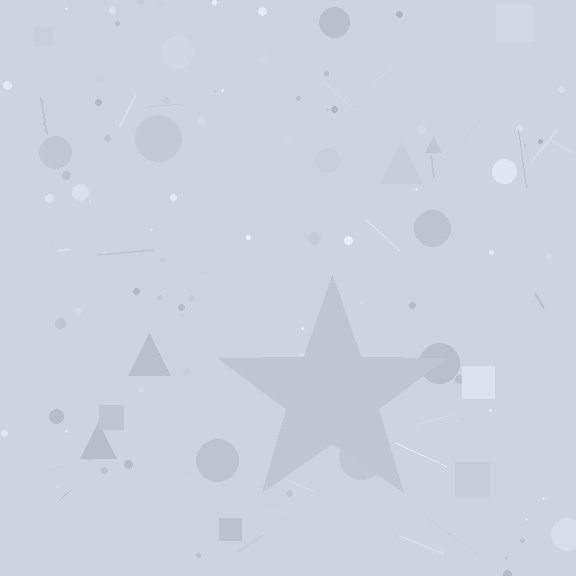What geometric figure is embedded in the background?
A star is embedded in the background.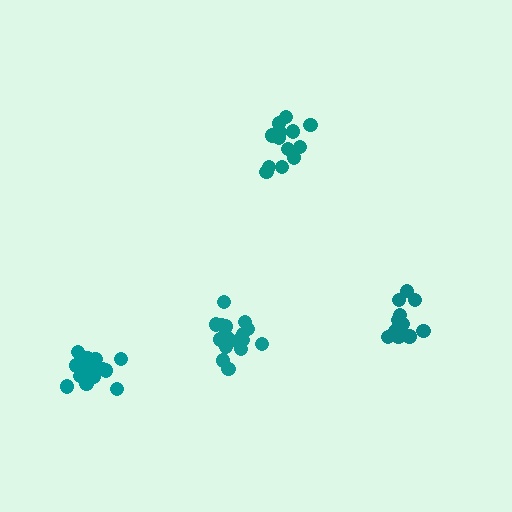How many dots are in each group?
Group 1: 16 dots, Group 2: 14 dots, Group 3: 14 dots, Group 4: 16 dots (60 total).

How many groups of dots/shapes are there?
There are 4 groups.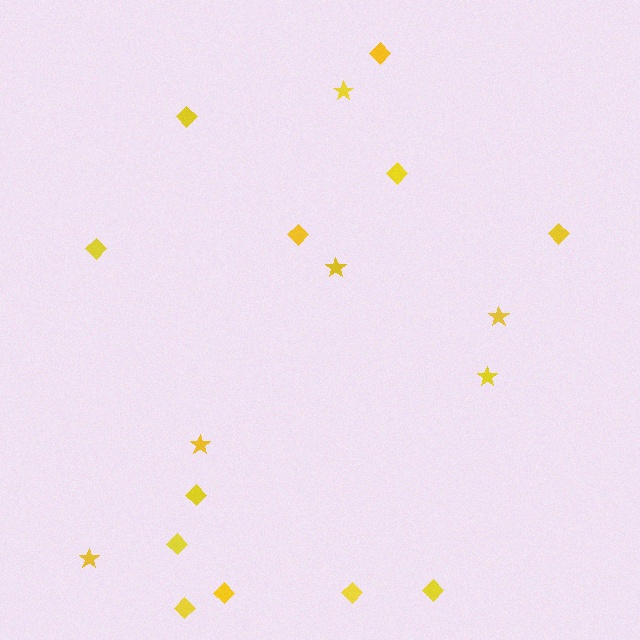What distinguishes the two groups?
There are 2 groups: one group of diamonds (12) and one group of stars (6).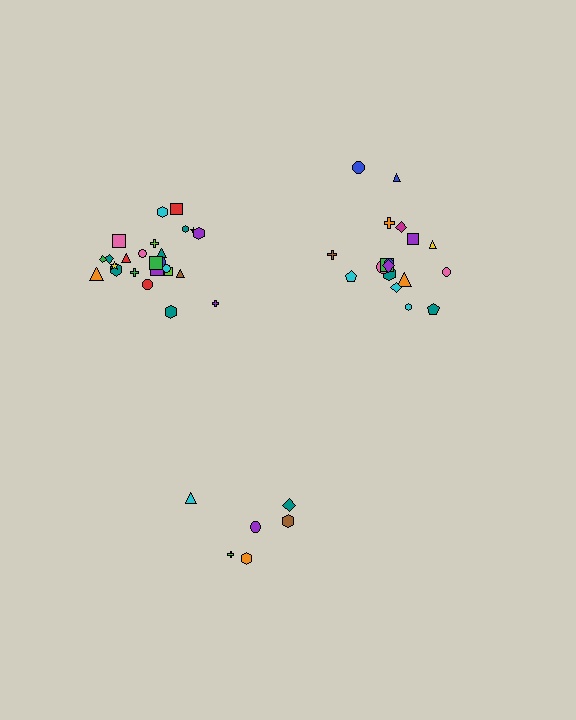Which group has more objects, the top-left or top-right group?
The top-left group.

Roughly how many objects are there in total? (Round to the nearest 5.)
Roughly 50 objects in total.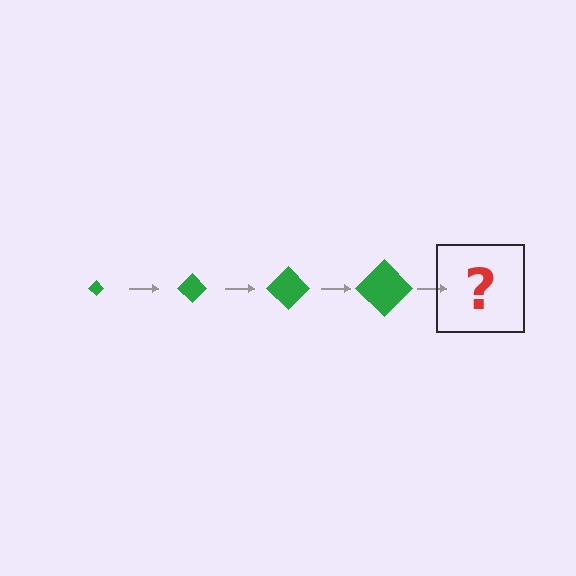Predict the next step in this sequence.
The next step is a green diamond, larger than the previous one.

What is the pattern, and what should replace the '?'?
The pattern is that the diamond gets progressively larger each step. The '?' should be a green diamond, larger than the previous one.